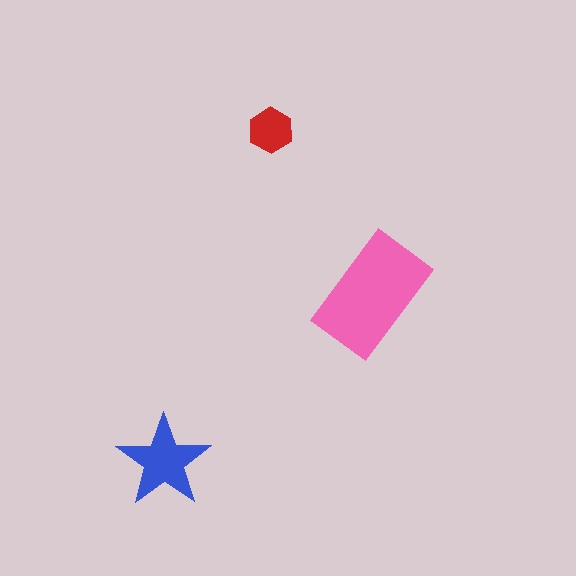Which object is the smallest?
The red hexagon.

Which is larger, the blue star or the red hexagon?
The blue star.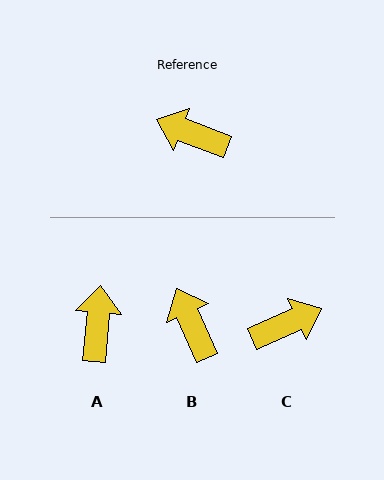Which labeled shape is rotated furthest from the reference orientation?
C, about 135 degrees away.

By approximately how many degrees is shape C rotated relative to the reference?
Approximately 135 degrees clockwise.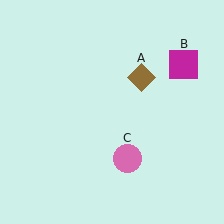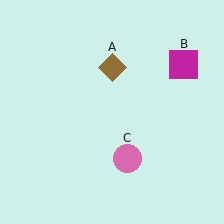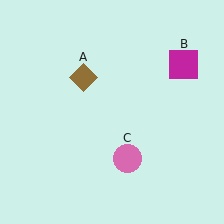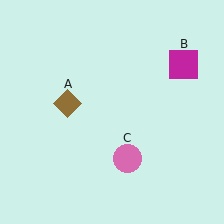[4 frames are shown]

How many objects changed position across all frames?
1 object changed position: brown diamond (object A).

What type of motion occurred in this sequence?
The brown diamond (object A) rotated counterclockwise around the center of the scene.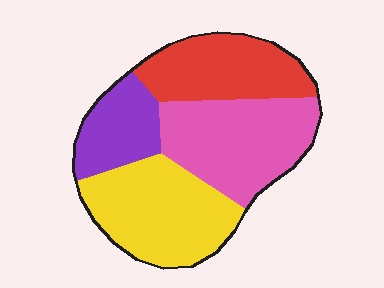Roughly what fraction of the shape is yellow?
Yellow takes up about one third (1/3) of the shape.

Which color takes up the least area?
Purple, at roughly 15%.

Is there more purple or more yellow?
Yellow.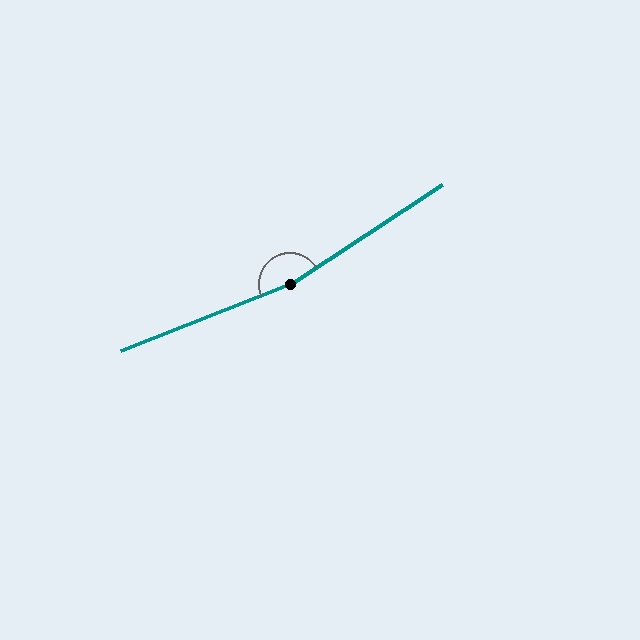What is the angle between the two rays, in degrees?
Approximately 169 degrees.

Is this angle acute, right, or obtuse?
It is obtuse.